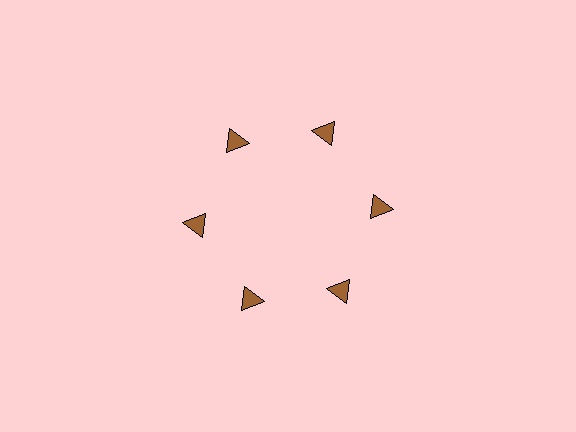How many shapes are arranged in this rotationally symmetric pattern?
There are 6 shapes, arranged in 6 groups of 1.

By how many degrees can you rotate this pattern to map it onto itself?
The pattern maps onto itself every 60 degrees of rotation.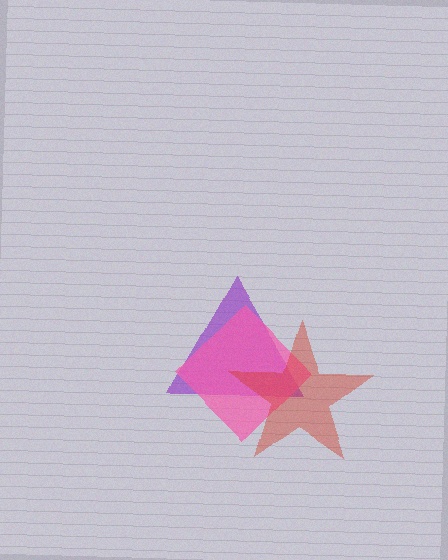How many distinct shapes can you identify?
There are 3 distinct shapes: a purple triangle, a pink diamond, a red star.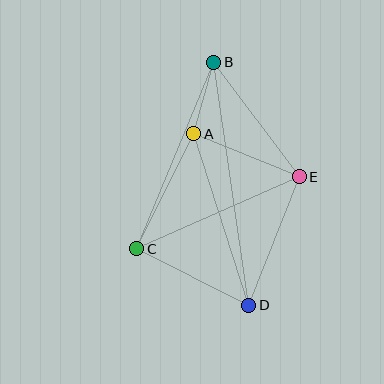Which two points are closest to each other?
Points A and B are closest to each other.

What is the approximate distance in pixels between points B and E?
The distance between B and E is approximately 143 pixels.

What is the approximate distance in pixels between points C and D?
The distance between C and D is approximately 126 pixels.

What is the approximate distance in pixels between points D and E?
The distance between D and E is approximately 138 pixels.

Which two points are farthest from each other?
Points B and D are farthest from each other.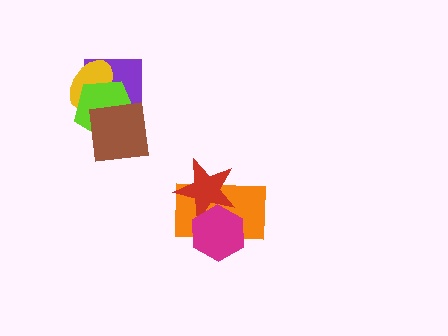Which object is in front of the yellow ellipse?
The lime pentagon is in front of the yellow ellipse.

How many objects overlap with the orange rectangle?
2 objects overlap with the orange rectangle.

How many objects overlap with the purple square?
3 objects overlap with the purple square.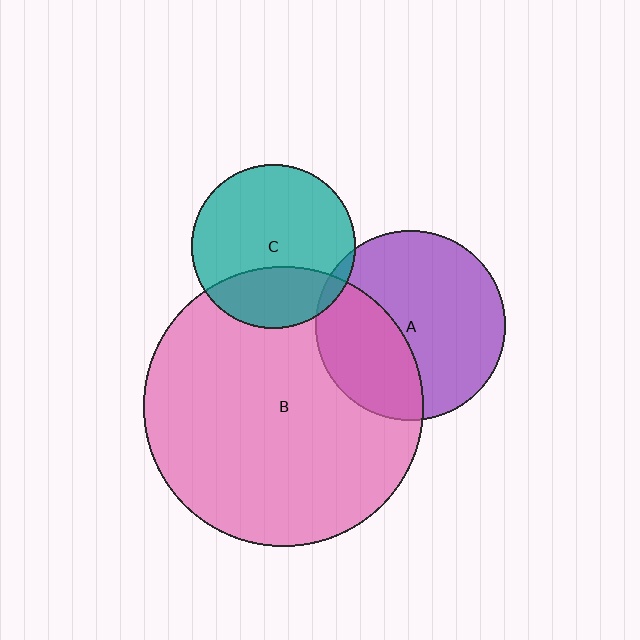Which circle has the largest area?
Circle B (pink).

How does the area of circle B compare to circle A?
Approximately 2.2 times.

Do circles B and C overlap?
Yes.